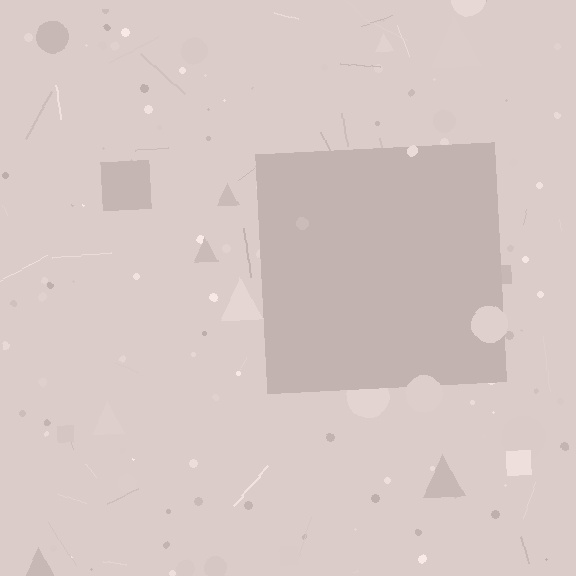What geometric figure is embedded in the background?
A square is embedded in the background.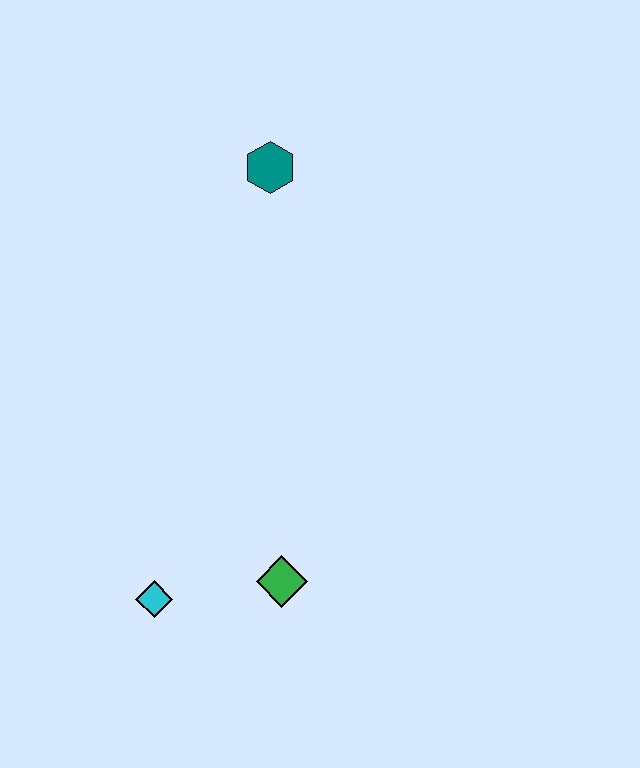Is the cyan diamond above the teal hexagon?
No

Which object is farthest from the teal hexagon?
The cyan diamond is farthest from the teal hexagon.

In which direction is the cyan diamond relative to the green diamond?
The cyan diamond is to the left of the green diamond.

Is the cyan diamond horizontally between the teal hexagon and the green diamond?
No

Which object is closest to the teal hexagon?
The green diamond is closest to the teal hexagon.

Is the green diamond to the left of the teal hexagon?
No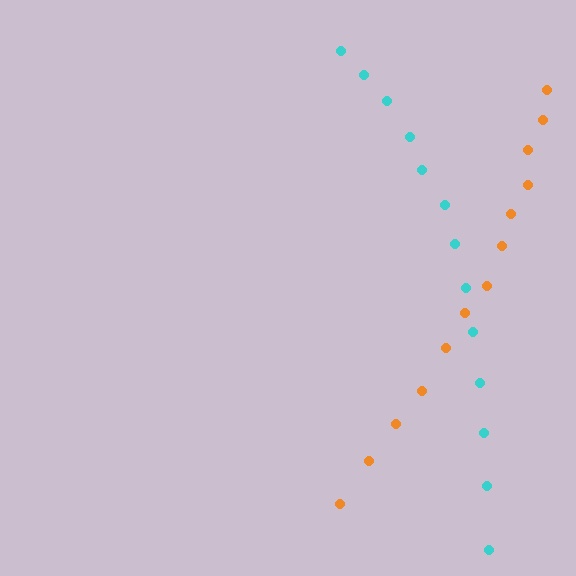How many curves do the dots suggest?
There are 2 distinct paths.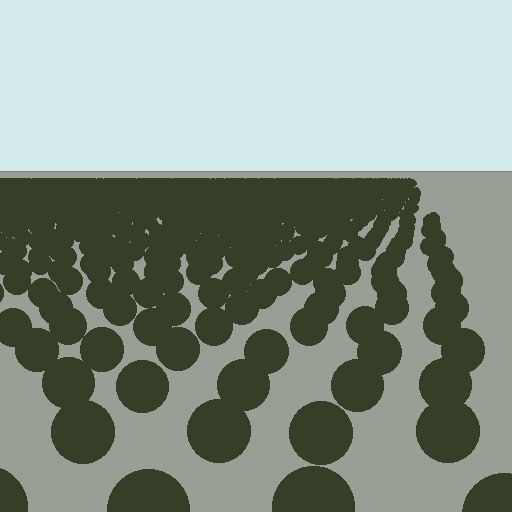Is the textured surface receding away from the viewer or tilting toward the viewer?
The surface is receding away from the viewer. Texture elements get smaller and denser toward the top.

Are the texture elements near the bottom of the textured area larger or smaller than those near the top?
Larger. Near the bottom, elements are closer to the viewer and appear at a bigger on-screen size.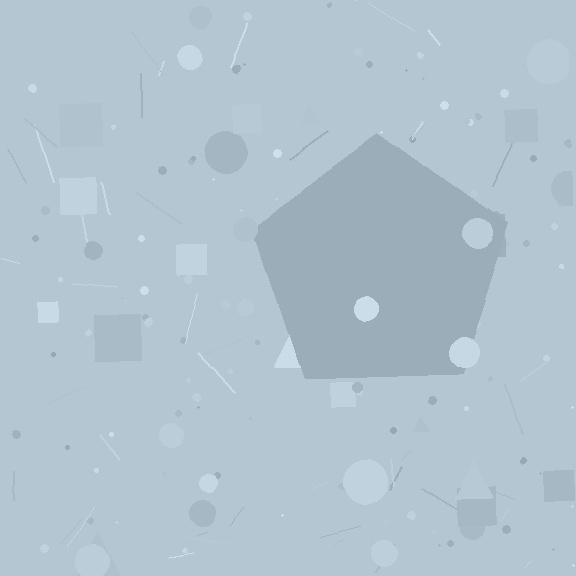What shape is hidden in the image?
A pentagon is hidden in the image.